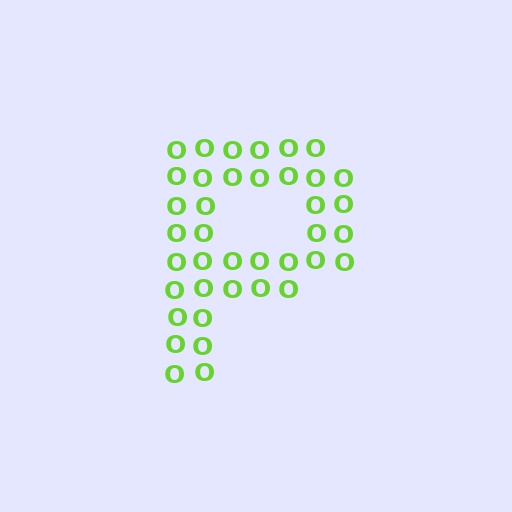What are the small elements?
The small elements are letter O's.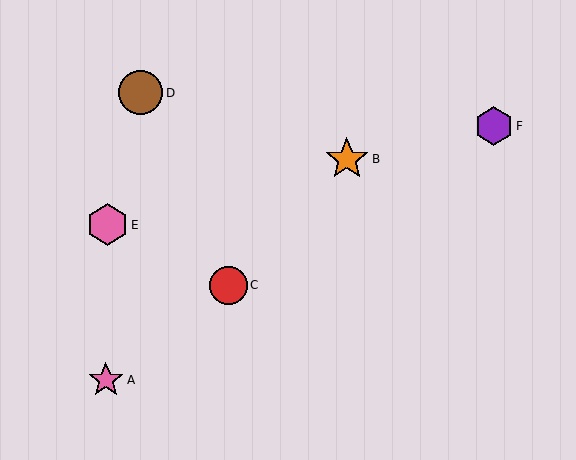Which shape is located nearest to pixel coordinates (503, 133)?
The purple hexagon (labeled F) at (494, 126) is nearest to that location.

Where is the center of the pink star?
The center of the pink star is at (106, 380).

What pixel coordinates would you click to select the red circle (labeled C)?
Click at (228, 285) to select the red circle C.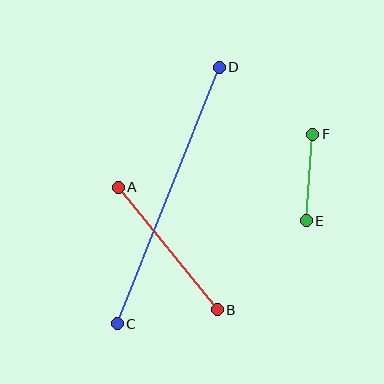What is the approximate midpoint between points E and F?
The midpoint is at approximately (310, 178) pixels.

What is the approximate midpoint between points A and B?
The midpoint is at approximately (168, 248) pixels.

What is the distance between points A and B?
The distance is approximately 157 pixels.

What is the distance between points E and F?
The distance is approximately 87 pixels.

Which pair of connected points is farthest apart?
Points C and D are farthest apart.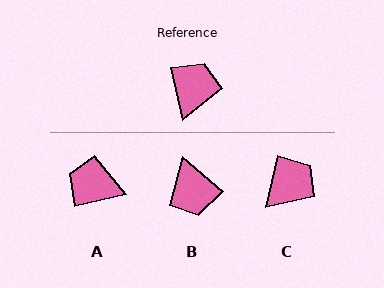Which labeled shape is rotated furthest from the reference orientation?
B, about 143 degrees away.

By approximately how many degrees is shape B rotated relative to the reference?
Approximately 143 degrees clockwise.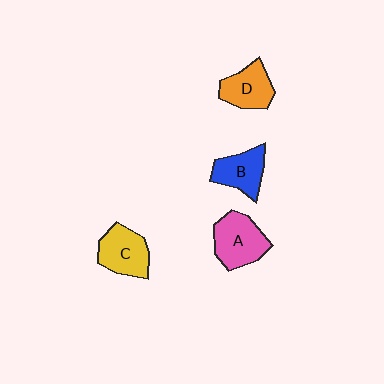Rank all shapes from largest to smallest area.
From largest to smallest: A (pink), C (yellow), D (orange), B (blue).